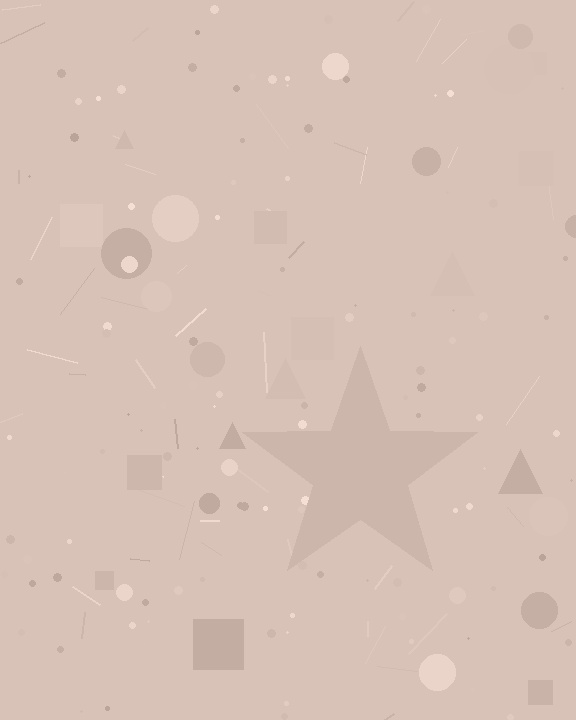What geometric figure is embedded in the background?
A star is embedded in the background.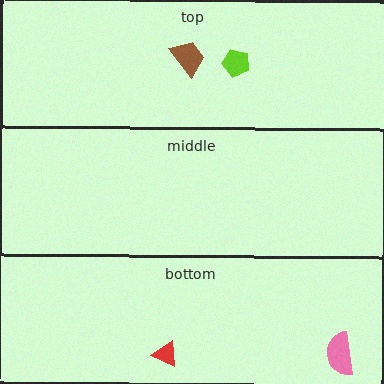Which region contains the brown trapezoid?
The top region.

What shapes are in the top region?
The lime pentagon, the brown trapezoid.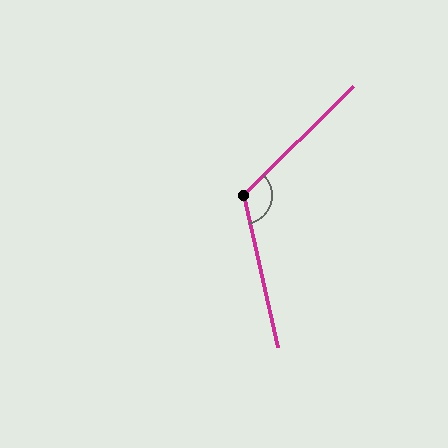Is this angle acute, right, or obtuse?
It is obtuse.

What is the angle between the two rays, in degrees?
Approximately 122 degrees.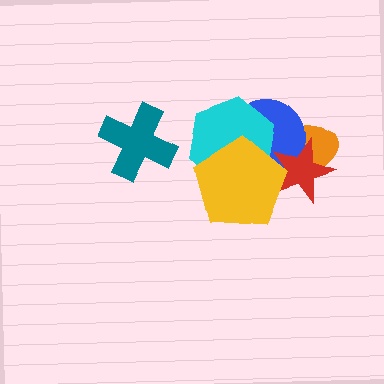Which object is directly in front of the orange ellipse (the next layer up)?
The blue circle is directly in front of the orange ellipse.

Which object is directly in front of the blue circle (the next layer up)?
The red star is directly in front of the blue circle.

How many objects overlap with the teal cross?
0 objects overlap with the teal cross.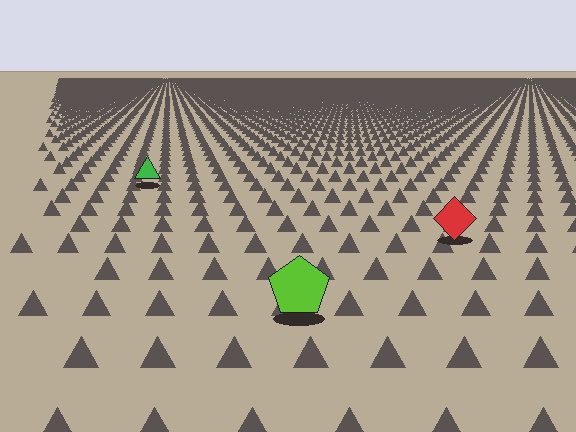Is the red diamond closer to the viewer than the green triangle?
Yes. The red diamond is closer — you can tell from the texture gradient: the ground texture is coarser near it.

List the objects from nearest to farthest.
From nearest to farthest: the lime pentagon, the red diamond, the green triangle.